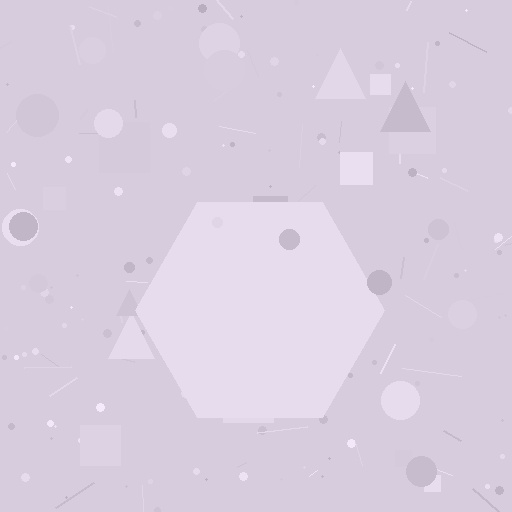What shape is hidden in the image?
A hexagon is hidden in the image.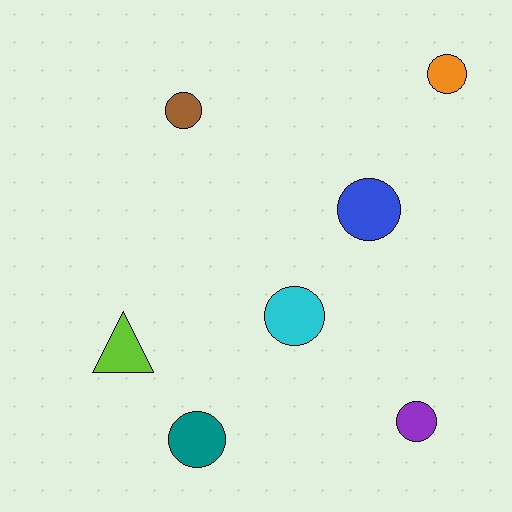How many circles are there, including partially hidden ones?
There are 6 circles.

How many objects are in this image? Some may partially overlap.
There are 7 objects.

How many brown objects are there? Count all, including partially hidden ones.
There is 1 brown object.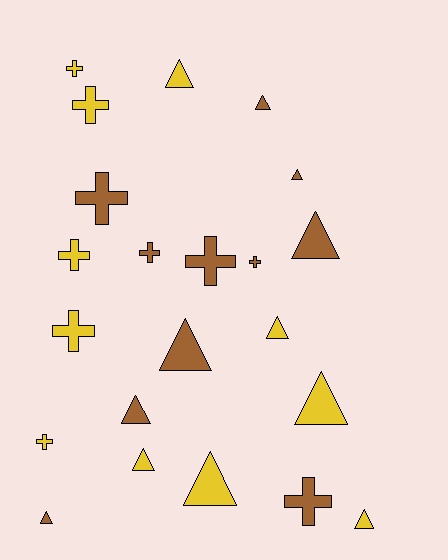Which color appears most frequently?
Yellow, with 11 objects.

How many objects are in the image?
There are 22 objects.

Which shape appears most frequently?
Triangle, with 12 objects.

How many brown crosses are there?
There are 5 brown crosses.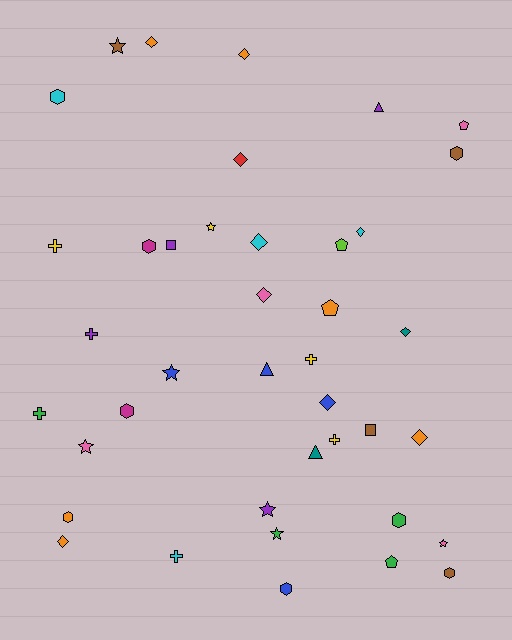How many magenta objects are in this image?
There are 2 magenta objects.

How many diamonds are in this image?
There are 10 diamonds.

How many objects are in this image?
There are 40 objects.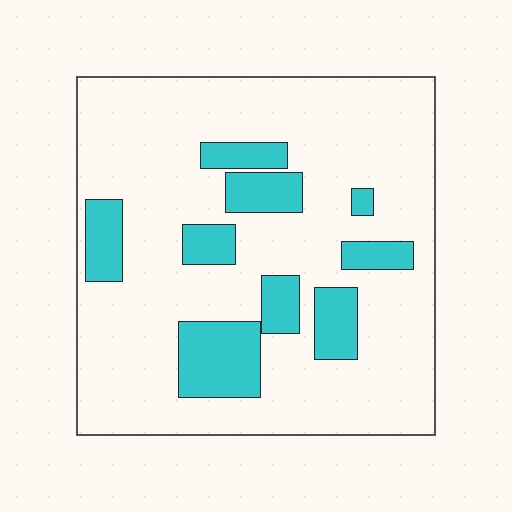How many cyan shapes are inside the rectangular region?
9.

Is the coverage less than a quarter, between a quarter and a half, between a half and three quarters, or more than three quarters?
Less than a quarter.